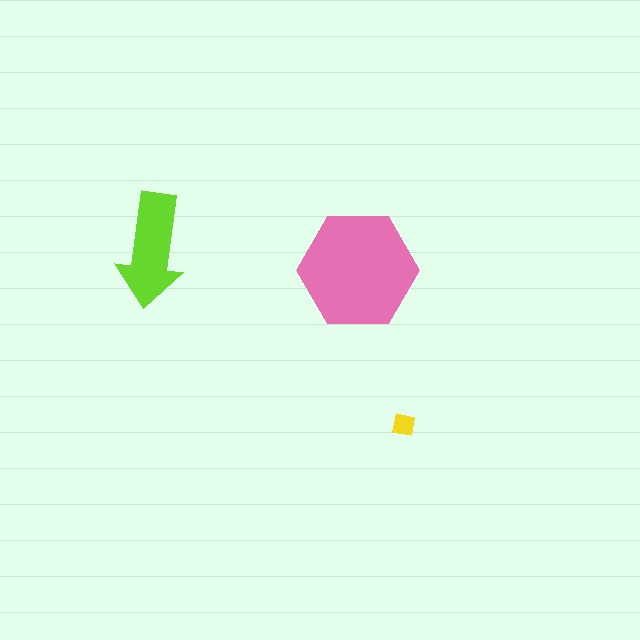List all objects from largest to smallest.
The pink hexagon, the lime arrow, the yellow square.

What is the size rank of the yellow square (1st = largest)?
3rd.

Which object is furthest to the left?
The lime arrow is leftmost.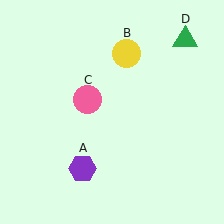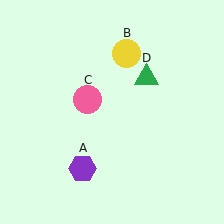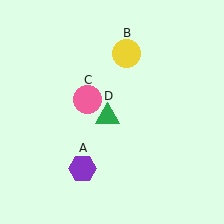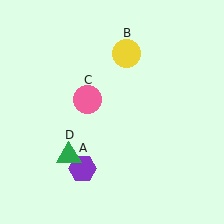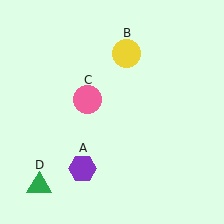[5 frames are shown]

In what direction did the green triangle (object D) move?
The green triangle (object D) moved down and to the left.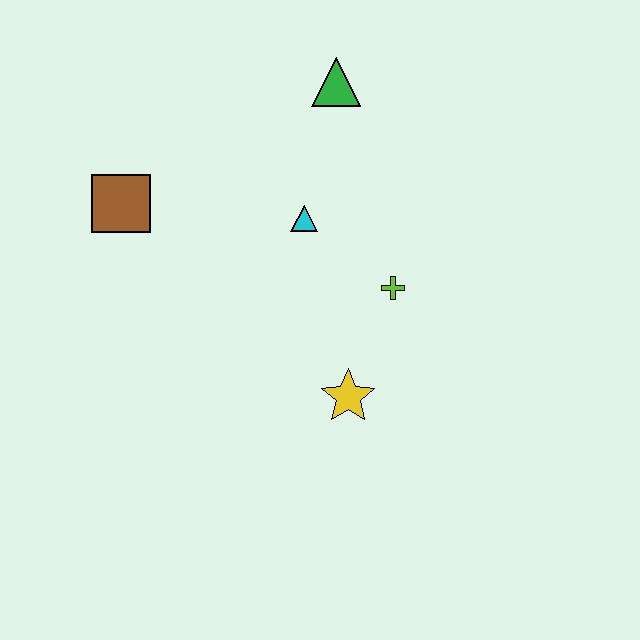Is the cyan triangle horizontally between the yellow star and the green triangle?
No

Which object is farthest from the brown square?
The yellow star is farthest from the brown square.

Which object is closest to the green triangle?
The cyan triangle is closest to the green triangle.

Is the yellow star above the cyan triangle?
No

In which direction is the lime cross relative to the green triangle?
The lime cross is below the green triangle.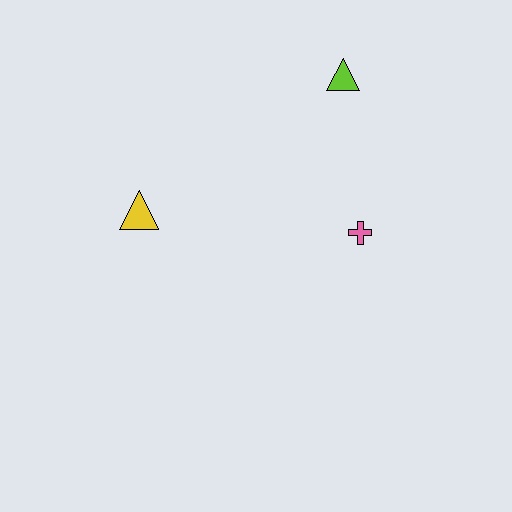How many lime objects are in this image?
There is 1 lime object.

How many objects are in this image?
There are 3 objects.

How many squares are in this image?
There are no squares.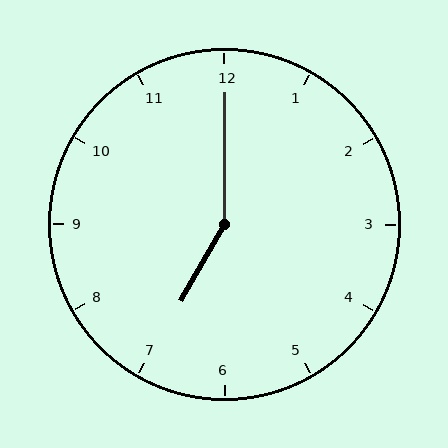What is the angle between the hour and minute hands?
Approximately 150 degrees.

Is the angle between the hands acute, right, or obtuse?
It is obtuse.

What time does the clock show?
7:00.